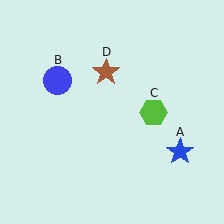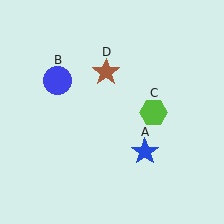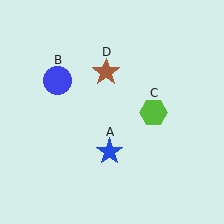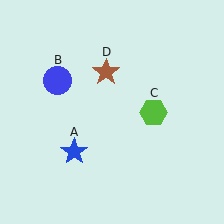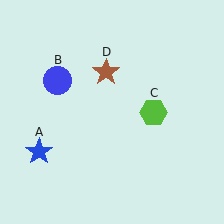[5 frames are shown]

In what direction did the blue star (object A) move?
The blue star (object A) moved left.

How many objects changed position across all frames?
1 object changed position: blue star (object A).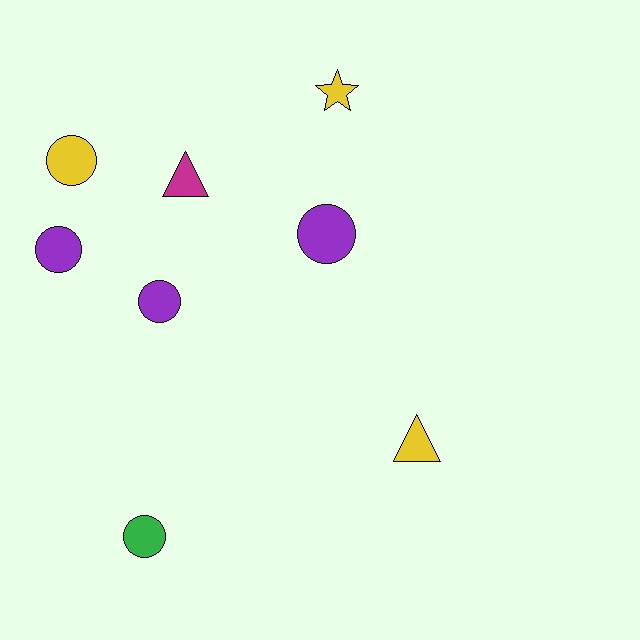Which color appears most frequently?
Yellow, with 3 objects.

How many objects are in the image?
There are 8 objects.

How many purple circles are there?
There are 3 purple circles.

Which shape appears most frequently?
Circle, with 5 objects.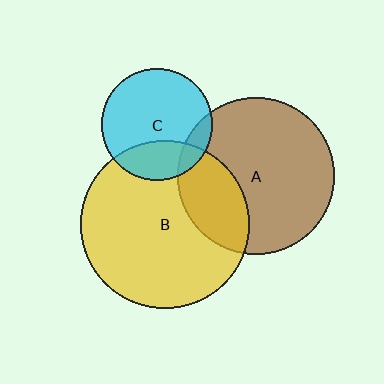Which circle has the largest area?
Circle B (yellow).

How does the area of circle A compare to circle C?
Approximately 2.0 times.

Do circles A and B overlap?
Yes.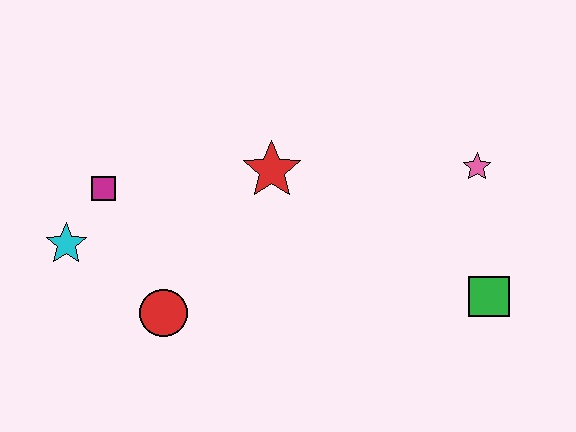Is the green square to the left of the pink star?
No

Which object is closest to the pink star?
The green square is closest to the pink star.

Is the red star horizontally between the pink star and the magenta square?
Yes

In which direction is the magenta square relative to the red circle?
The magenta square is above the red circle.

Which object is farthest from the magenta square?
The green square is farthest from the magenta square.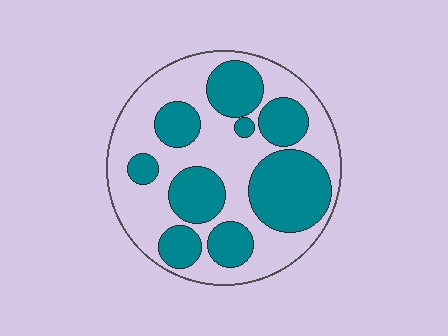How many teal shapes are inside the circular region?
9.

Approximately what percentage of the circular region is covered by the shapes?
Approximately 45%.